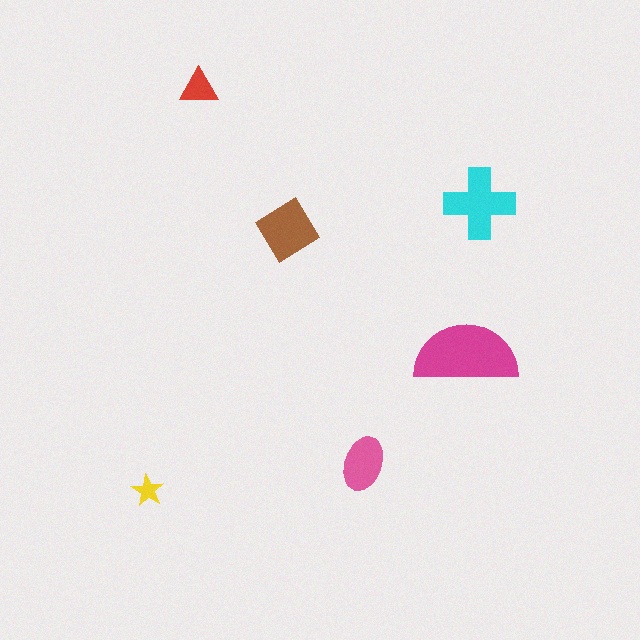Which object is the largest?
The magenta semicircle.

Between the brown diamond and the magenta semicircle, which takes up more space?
The magenta semicircle.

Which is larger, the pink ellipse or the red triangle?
The pink ellipse.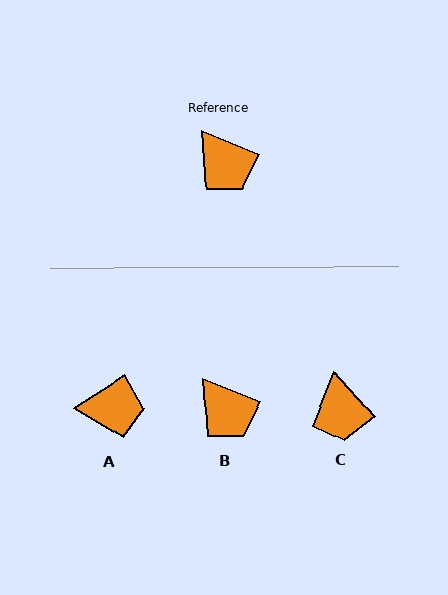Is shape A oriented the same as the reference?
No, it is off by about 55 degrees.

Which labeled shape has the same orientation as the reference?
B.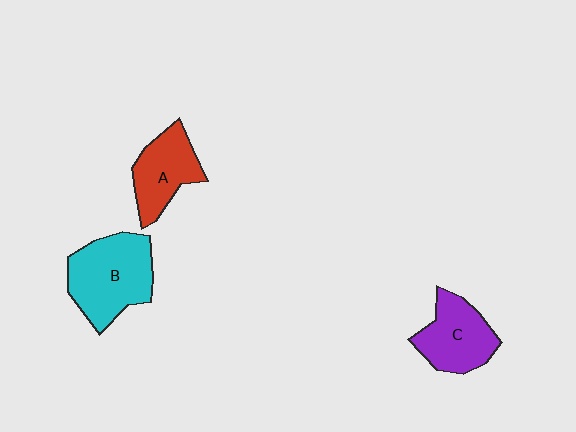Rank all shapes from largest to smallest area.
From largest to smallest: B (cyan), C (purple), A (red).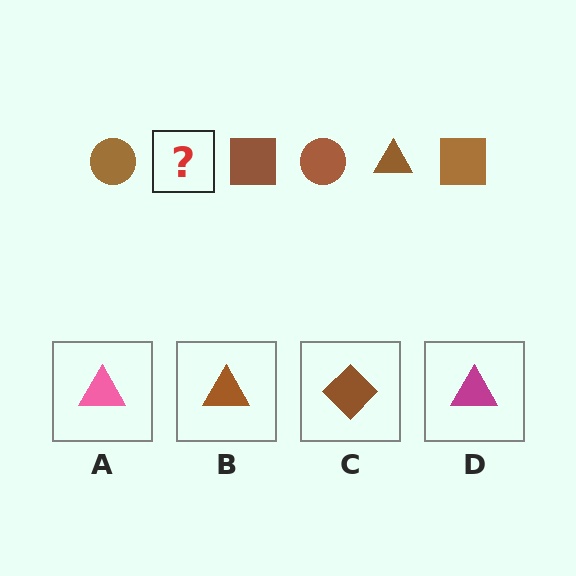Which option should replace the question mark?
Option B.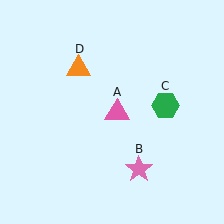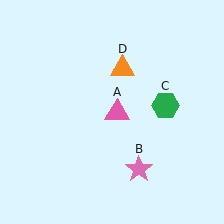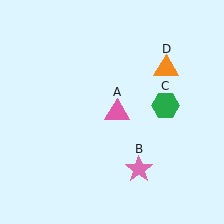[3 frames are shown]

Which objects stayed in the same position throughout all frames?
Pink triangle (object A) and pink star (object B) and green hexagon (object C) remained stationary.